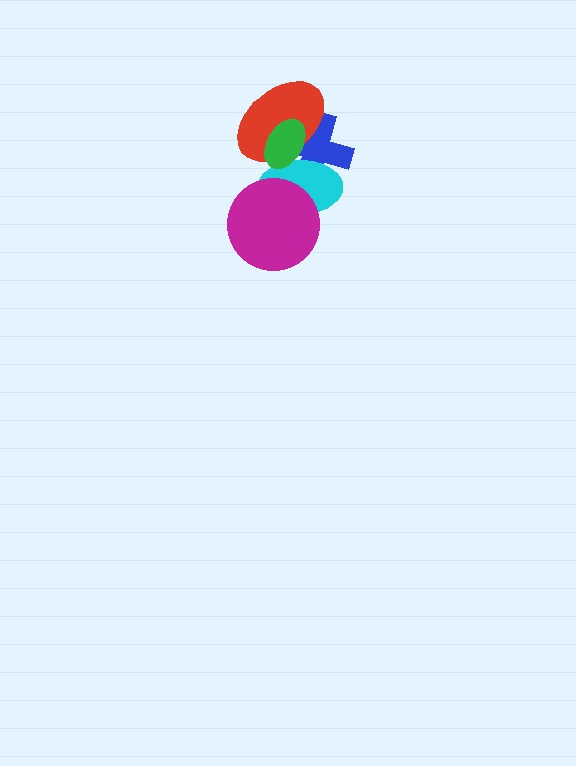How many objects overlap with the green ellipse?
3 objects overlap with the green ellipse.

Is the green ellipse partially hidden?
No, no other shape covers it.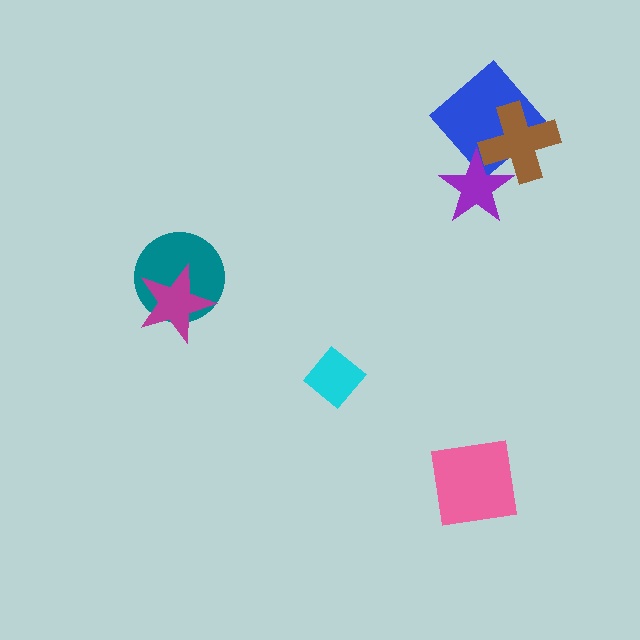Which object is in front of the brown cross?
The purple star is in front of the brown cross.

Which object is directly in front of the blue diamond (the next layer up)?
The brown cross is directly in front of the blue diamond.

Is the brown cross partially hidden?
Yes, it is partially covered by another shape.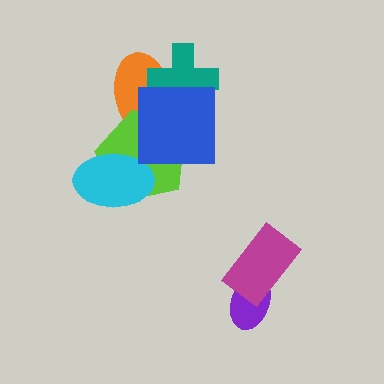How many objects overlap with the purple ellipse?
1 object overlaps with the purple ellipse.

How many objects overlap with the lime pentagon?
3 objects overlap with the lime pentagon.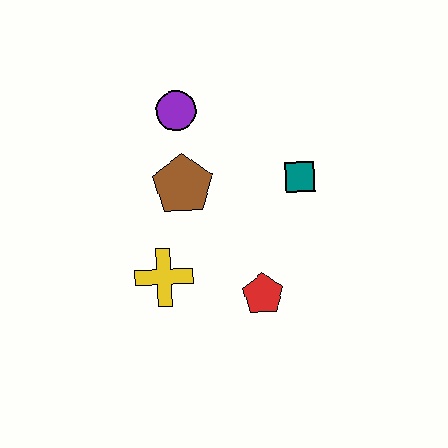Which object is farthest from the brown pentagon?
The red pentagon is farthest from the brown pentagon.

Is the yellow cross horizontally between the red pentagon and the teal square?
No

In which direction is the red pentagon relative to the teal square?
The red pentagon is below the teal square.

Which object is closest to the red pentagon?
The yellow cross is closest to the red pentagon.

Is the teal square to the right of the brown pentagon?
Yes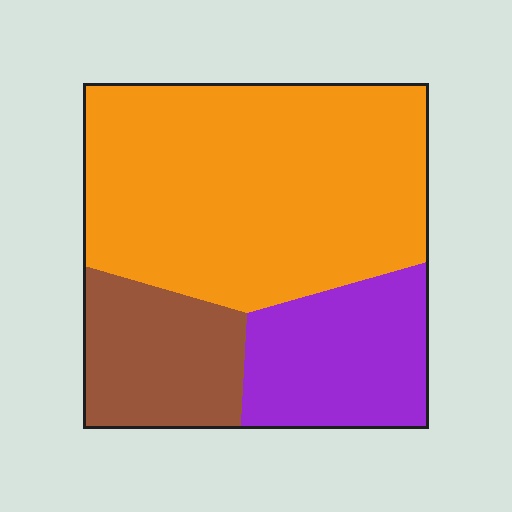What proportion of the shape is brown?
Brown covers 19% of the shape.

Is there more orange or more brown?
Orange.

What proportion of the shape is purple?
Purple takes up about one fifth (1/5) of the shape.